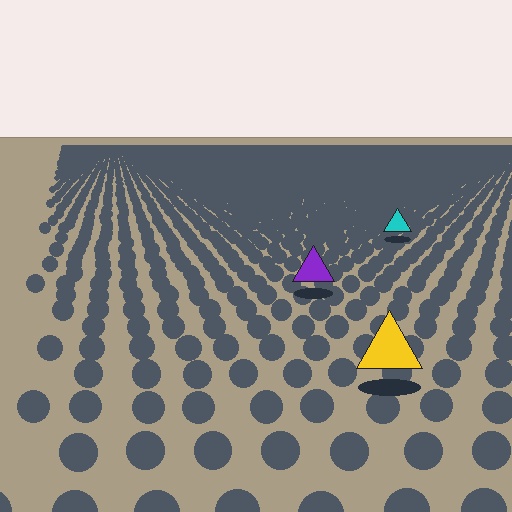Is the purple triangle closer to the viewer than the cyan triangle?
Yes. The purple triangle is closer — you can tell from the texture gradient: the ground texture is coarser near it.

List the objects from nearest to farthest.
From nearest to farthest: the yellow triangle, the purple triangle, the cyan triangle.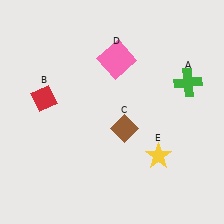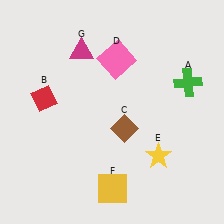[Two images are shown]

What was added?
A yellow square (F), a magenta triangle (G) were added in Image 2.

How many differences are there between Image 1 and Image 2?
There are 2 differences between the two images.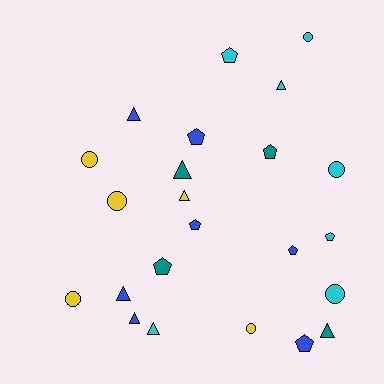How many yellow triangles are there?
There is 1 yellow triangle.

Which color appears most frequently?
Blue, with 7 objects.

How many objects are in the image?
There are 23 objects.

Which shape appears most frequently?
Triangle, with 8 objects.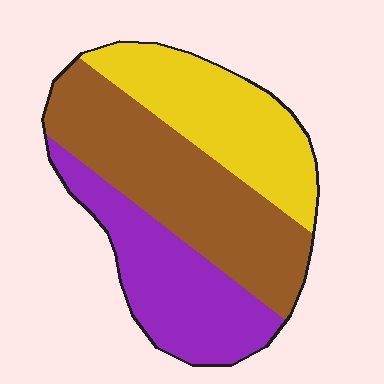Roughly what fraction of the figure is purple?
Purple covers roughly 30% of the figure.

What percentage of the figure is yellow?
Yellow takes up about one third (1/3) of the figure.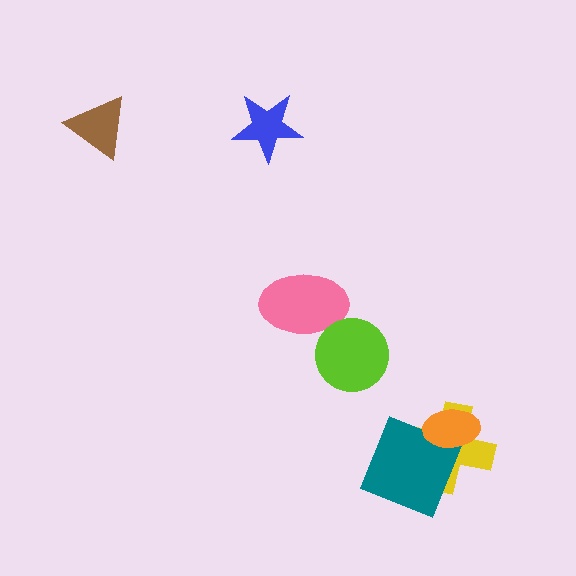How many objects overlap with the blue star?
0 objects overlap with the blue star.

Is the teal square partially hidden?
Yes, it is partially covered by another shape.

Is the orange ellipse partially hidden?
No, no other shape covers it.